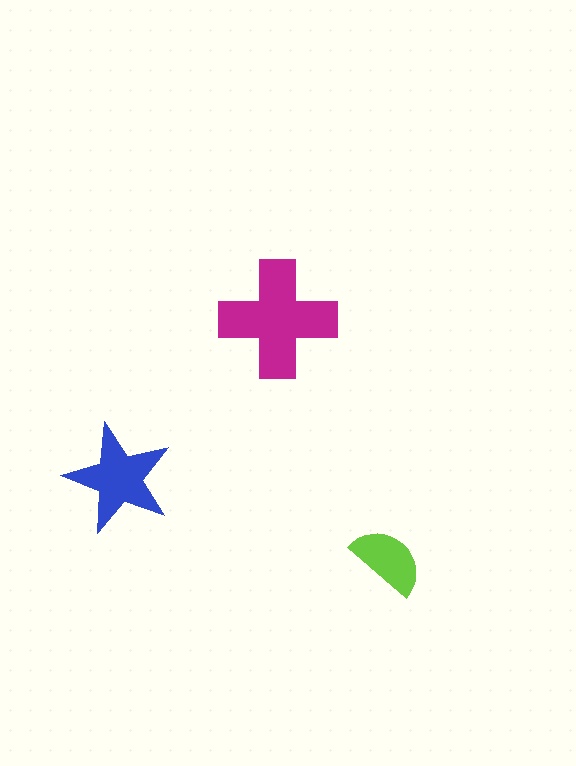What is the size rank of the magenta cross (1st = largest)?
1st.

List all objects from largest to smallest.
The magenta cross, the blue star, the lime semicircle.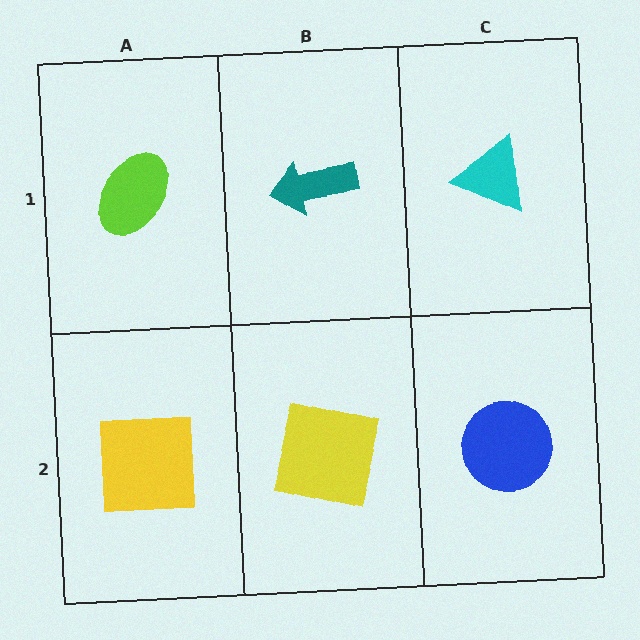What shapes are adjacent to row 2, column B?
A teal arrow (row 1, column B), a yellow square (row 2, column A), a blue circle (row 2, column C).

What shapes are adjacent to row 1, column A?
A yellow square (row 2, column A), a teal arrow (row 1, column B).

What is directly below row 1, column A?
A yellow square.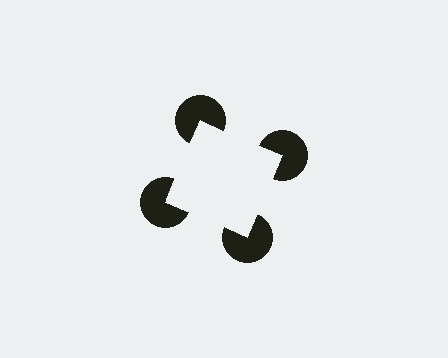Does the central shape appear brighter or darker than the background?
It typically appears slightly brighter than the background, even though no actual brightness change is drawn.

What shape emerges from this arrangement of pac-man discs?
An illusory square — its edges are inferred from the aligned wedge cuts in the pac-man discs, not physically drawn.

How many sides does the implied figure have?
4 sides.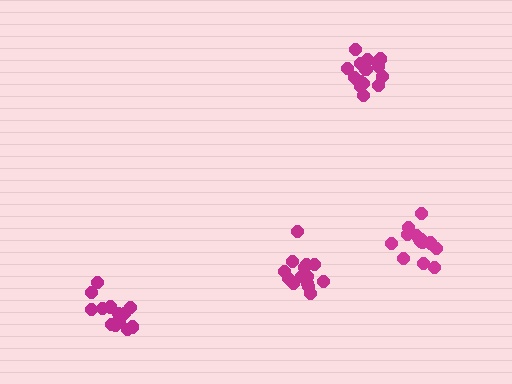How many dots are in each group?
Group 1: 14 dots, Group 2: 14 dots, Group 3: 15 dots, Group 4: 17 dots (60 total).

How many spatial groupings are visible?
There are 4 spatial groupings.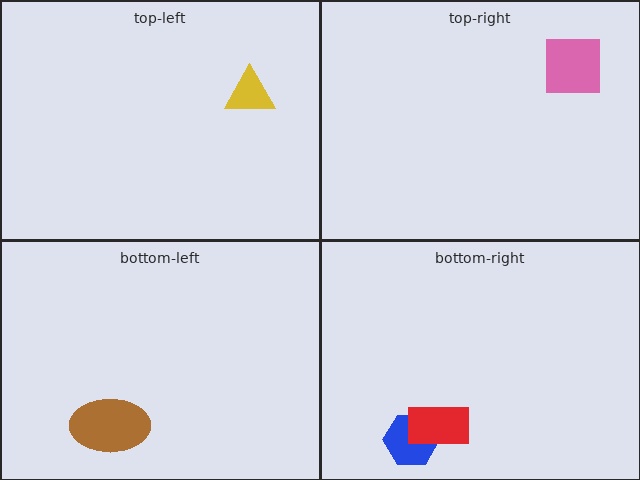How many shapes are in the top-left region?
1.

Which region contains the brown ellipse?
The bottom-left region.